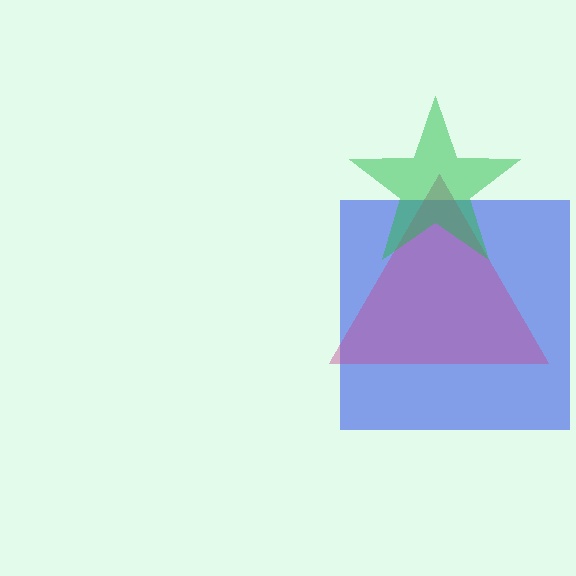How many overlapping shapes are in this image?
There are 3 overlapping shapes in the image.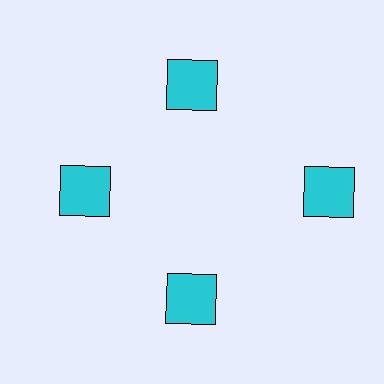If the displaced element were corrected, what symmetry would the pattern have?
It would have 4-fold rotational symmetry — the pattern would map onto itself every 90 degrees.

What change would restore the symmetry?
The symmetry would be restored by moving it inward, back onto the ring so that all 4 squares sit at equal angles and equal distance from the center.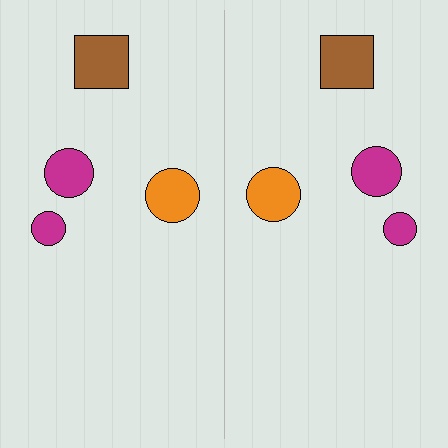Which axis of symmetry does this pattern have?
The pattern has a vertical axis of symmetry running through the center of the image.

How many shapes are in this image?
There are 8 shapes in this image.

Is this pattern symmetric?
Yes, this pattern has bilateral (reflection) symmetry.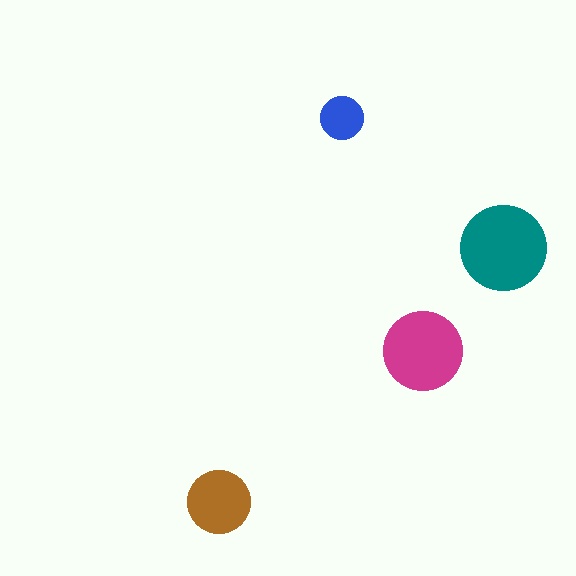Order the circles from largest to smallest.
the teal one, the magenta one, the brown one, the blue one.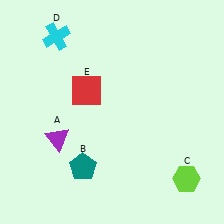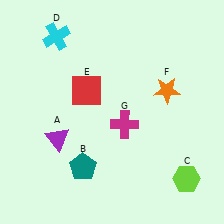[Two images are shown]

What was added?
An orange star (F), a magenta cross (G) were added in Image 2.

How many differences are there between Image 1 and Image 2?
There are 2 differences between the two images.